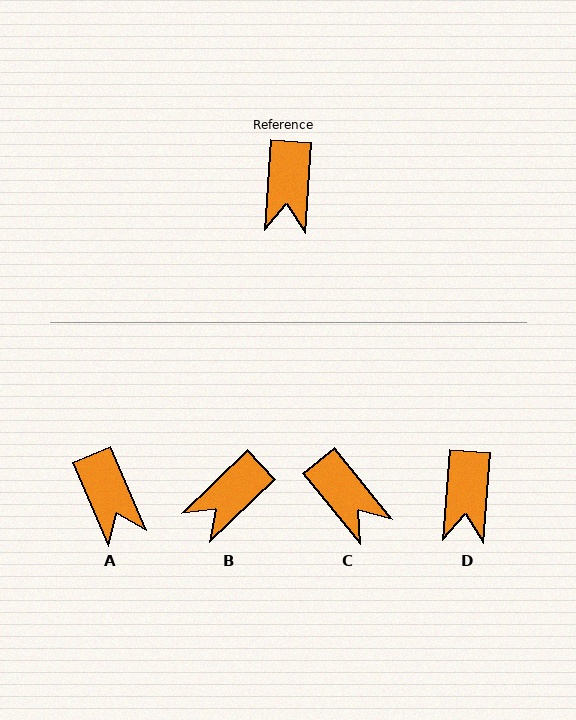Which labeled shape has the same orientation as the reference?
D.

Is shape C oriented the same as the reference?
No, it is off by about 43 degrees.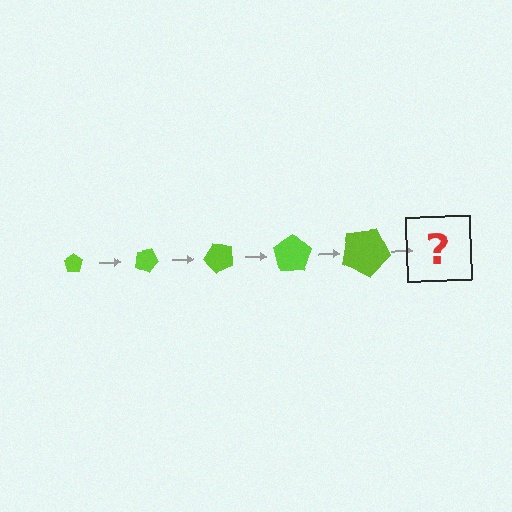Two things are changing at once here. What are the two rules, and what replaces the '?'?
The two rules are that the pentagon grows larger each step and it rotates 25 degrees each step. The '?' should be a pentagon, larger than the previous one and rotated 125 degrees from the start.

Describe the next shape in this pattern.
It should be a pentagon, larger than the previous one and rotated 125 degrees from the start.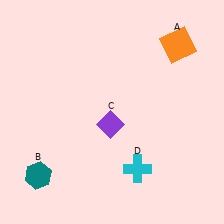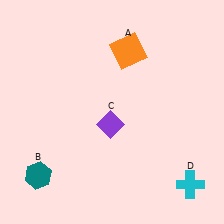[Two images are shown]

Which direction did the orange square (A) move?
The orange square (A) moved left.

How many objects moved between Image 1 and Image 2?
2 objects moved between the two images.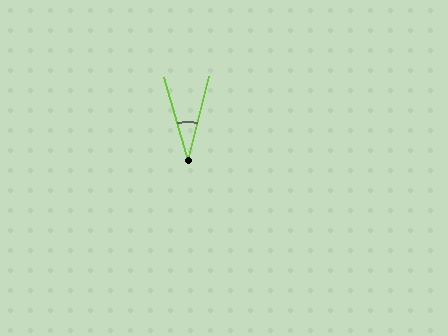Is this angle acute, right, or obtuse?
It is acute.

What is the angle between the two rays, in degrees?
Approximately 30 degrees.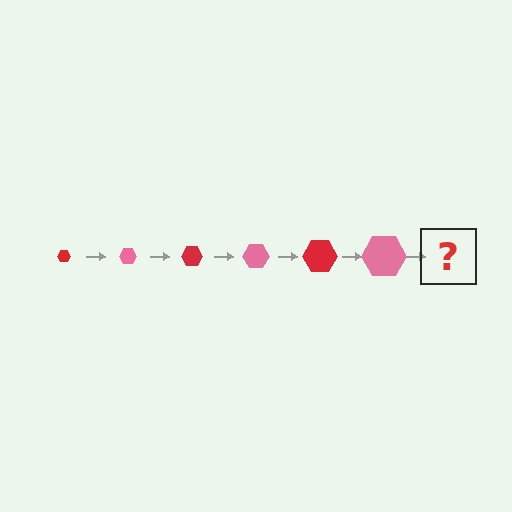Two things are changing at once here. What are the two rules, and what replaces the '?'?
The two rules are that the hexagon grows larger each step and the color cycles through red and pink. The '?' should be a red hexagon, larger than the previous one.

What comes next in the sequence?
The next element should be a red hexagon, larger than the previous one.